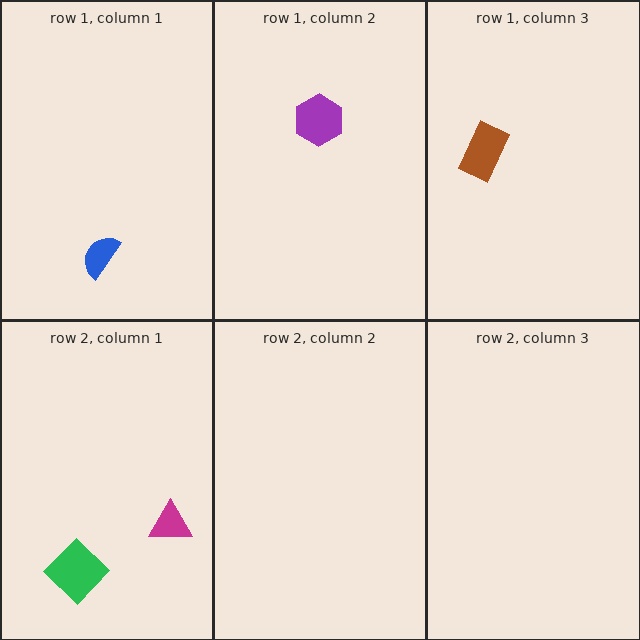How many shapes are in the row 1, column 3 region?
1.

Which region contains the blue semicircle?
The row 1, column 1 region.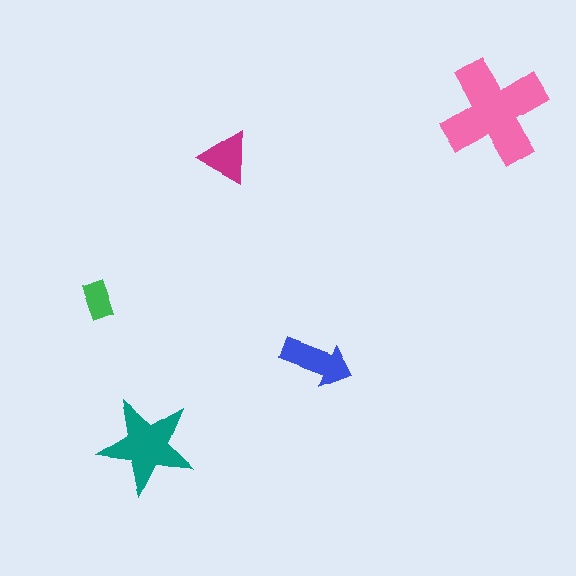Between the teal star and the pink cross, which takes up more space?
The pink cross.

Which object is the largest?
The pink cross.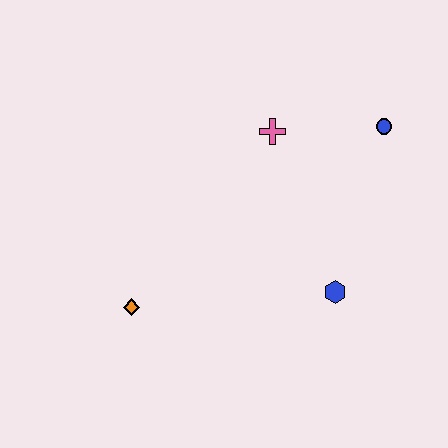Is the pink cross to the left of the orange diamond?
No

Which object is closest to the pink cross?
The blue circle is closest to the pink cross.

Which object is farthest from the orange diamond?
The blue circle is farthest from the orange diamond.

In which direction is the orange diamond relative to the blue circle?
The orange diamond is to the left of the blue circle.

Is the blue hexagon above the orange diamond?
Yes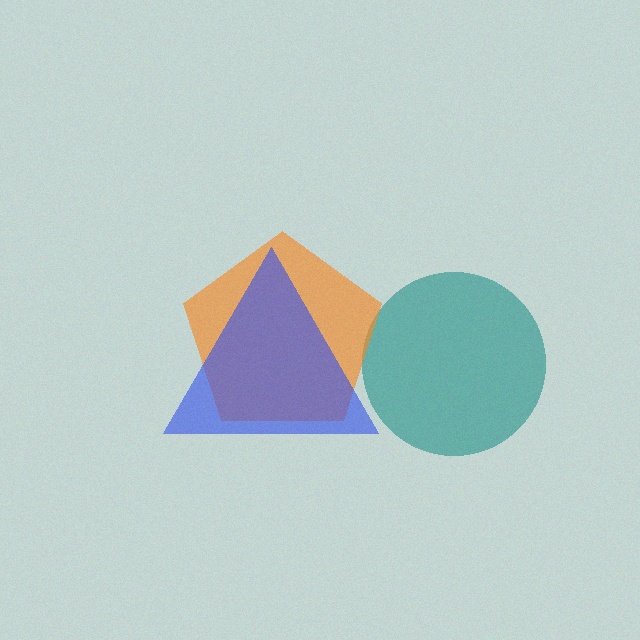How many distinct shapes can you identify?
There are 3 distinct shapes: a teal circle, an orange pentagon, a blue triangle.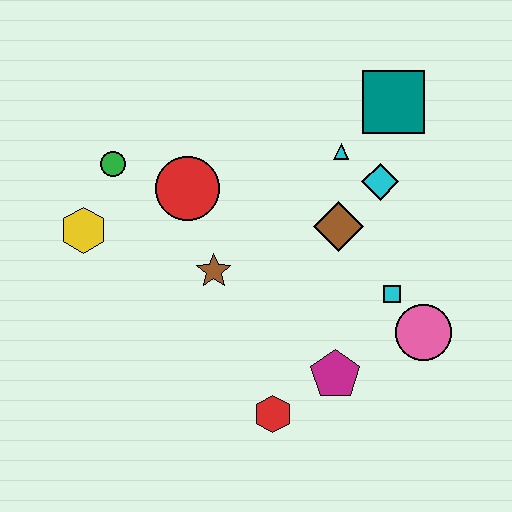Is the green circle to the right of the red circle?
No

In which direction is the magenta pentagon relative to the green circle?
The magenta pentagon is to the right of the green circle.